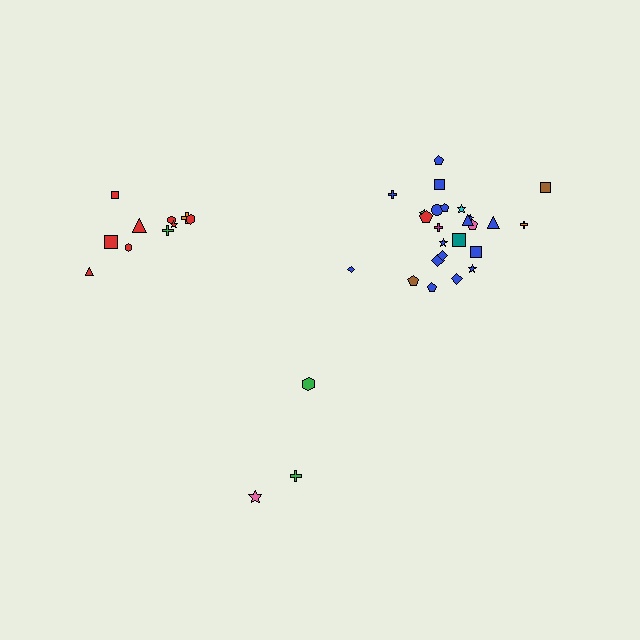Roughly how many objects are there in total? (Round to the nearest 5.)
Roughly 40 objects in total.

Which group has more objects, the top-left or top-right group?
The top-right group.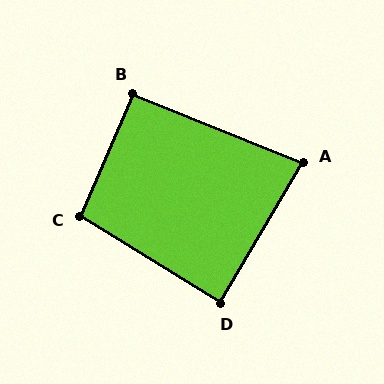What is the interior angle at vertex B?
Approximately 91 degrees (approximately right).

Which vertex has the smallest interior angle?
A, at approximately 82 degrees.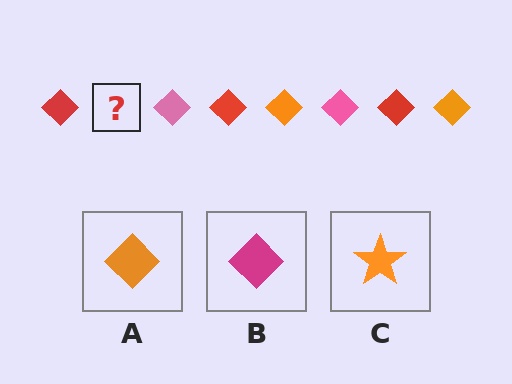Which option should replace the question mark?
Option A.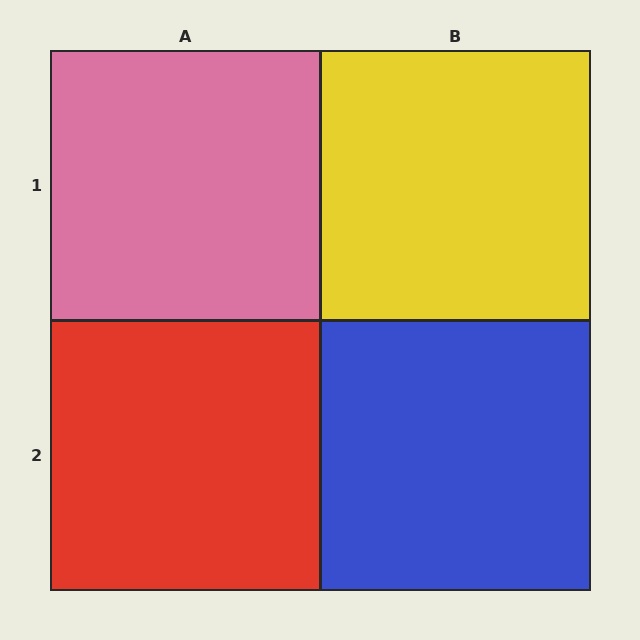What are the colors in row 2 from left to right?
Red, blue.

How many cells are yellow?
1 cell is yellow.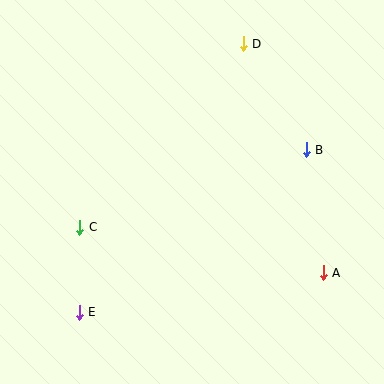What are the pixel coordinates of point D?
Point D is at (243, 44).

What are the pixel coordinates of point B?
Point B is at (306, 150).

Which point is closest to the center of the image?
Point C at (80, 227) is closest to the center.